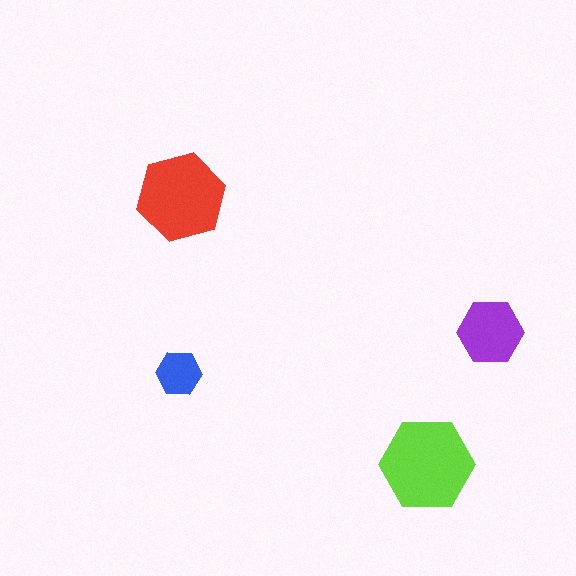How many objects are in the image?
There are 4 objects in the image.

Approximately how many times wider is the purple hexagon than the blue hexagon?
About 1.5 times wider.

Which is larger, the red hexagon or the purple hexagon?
The red one.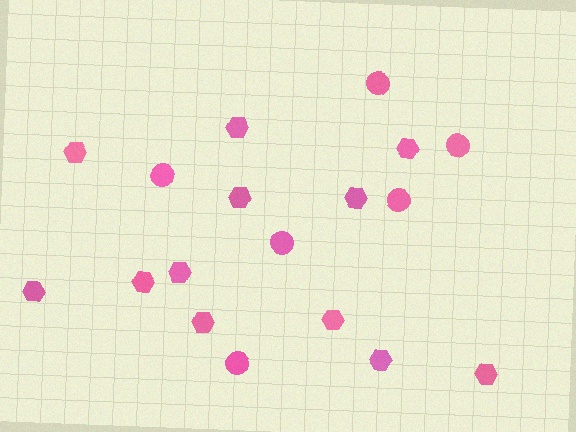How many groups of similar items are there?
There are 2 groups: one group of circles (6) and one group of hexagons (12).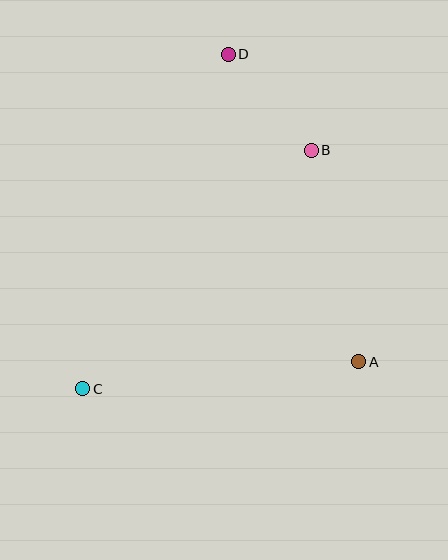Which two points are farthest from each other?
Points C and D are farthest from each other.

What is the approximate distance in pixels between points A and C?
The distance between A and C is approximately 277 pixels.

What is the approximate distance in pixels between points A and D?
The distance between A and D is approximately 334 pixels.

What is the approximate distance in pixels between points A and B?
The distance between A and B is approximately 217 pixels.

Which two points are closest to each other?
Points B and D are closest to each other.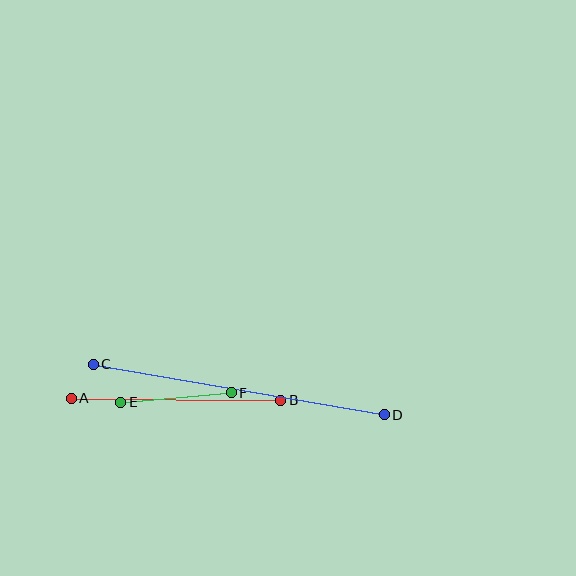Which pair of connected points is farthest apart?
Points C and D are farthest apart.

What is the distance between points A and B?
The distance is approximately 210 pixels.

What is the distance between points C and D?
The distance is approximately 295 pixels.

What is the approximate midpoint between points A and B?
The midpoint is at approximately (176, 399) pixels.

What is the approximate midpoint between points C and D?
The midpoint is at approximately (239, 390) pixels.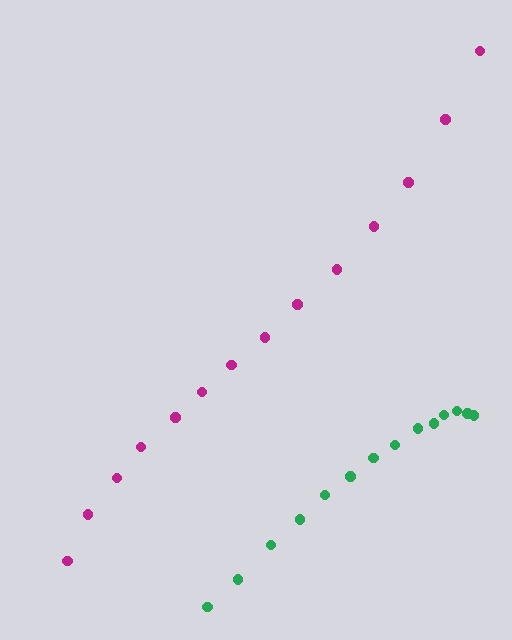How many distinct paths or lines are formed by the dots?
There are 2 distinct paths.